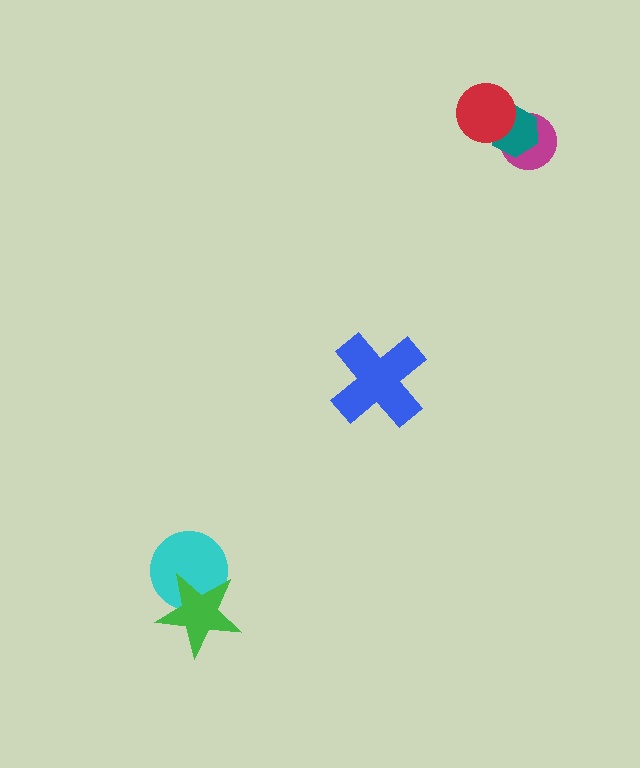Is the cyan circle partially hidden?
Yes, it is partially covered by another shape.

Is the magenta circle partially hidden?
Yes, it is partially covered by another shape.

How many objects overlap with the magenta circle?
2 objects overlap with the magenta circle.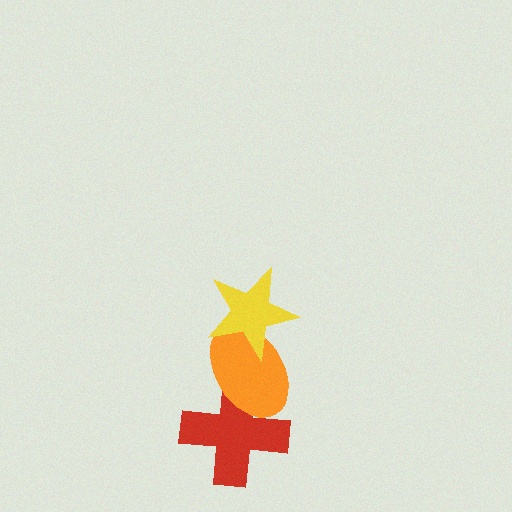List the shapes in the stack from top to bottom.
From top to bottom: the yellow star, the orange ellipse, the red cross.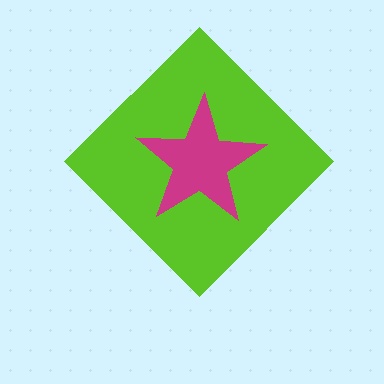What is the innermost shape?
The magenta star.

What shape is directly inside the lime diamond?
The magenta star.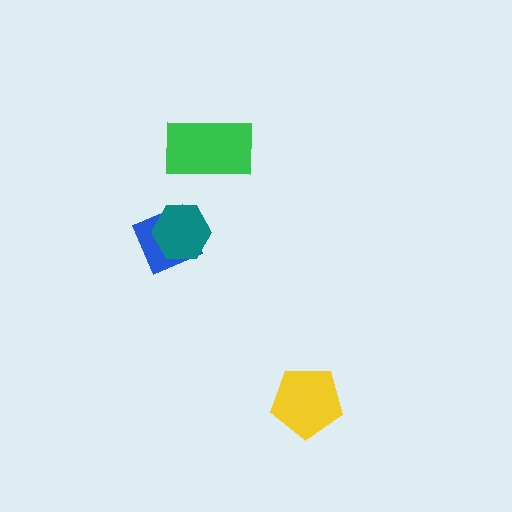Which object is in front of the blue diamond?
The teal hexagon is in front of the blue diamond.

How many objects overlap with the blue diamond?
1 object overlaps with the blue diamond.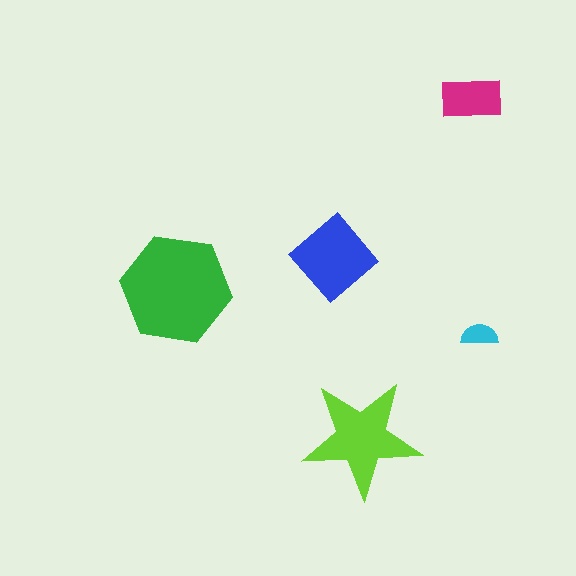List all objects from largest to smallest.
The green hexagon, the lime star, the blue diamond, the magenta rectangle, the cyan semicircle.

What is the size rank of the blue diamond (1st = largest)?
3rd.